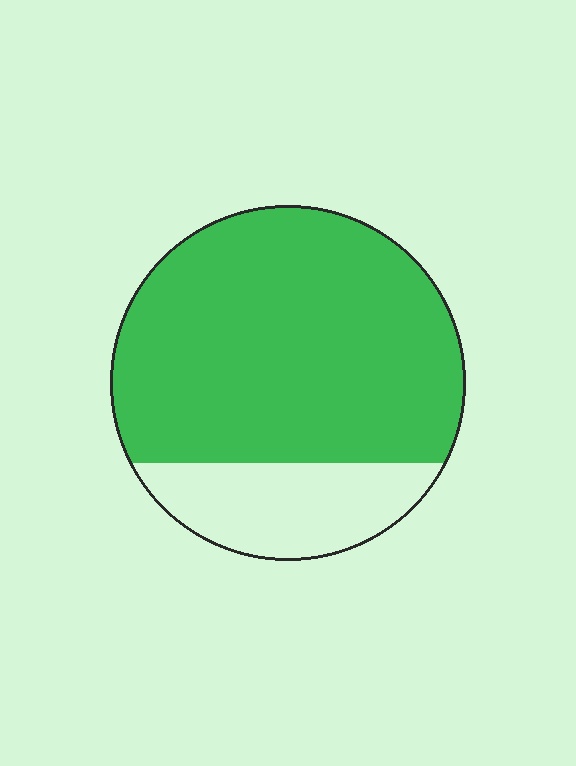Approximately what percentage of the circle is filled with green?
Approximately 80%.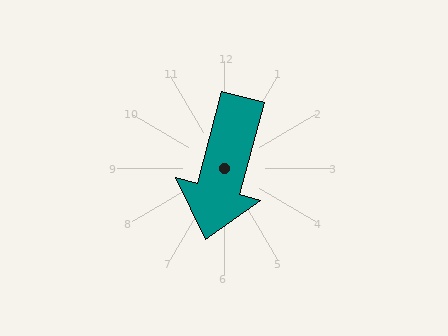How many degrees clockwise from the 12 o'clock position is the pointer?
Approximately 195 degrees.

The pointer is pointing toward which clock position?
Roughly 6 o'clock.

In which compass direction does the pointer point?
South.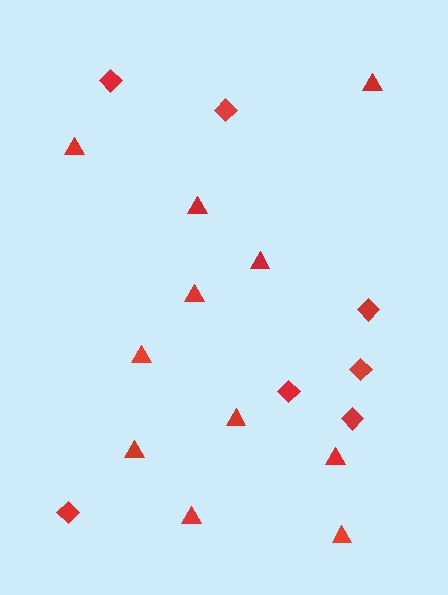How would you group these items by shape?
There are 2 groups: one group of triangles (11) and one group of diamonds (7).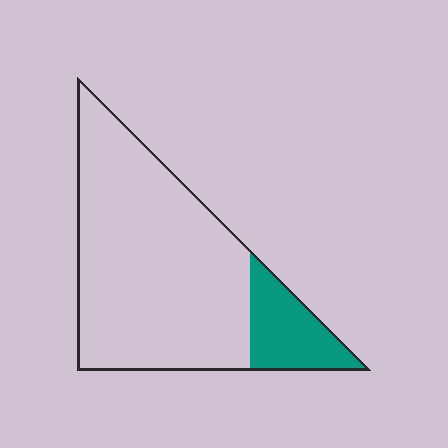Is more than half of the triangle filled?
No.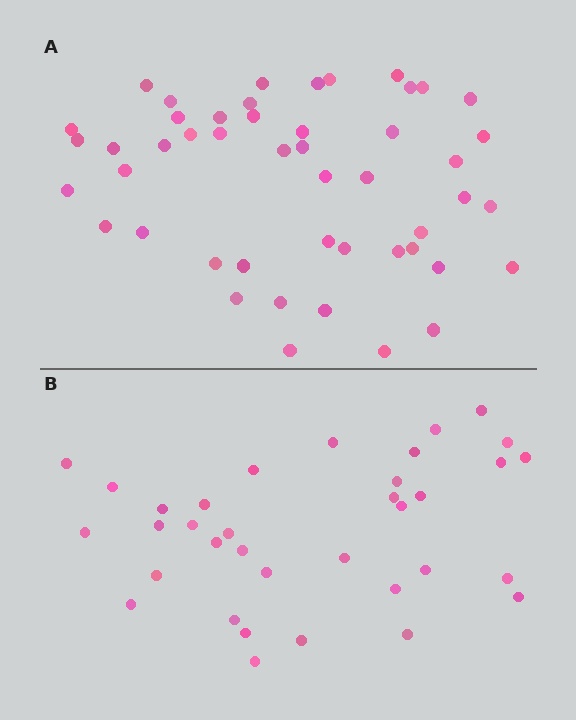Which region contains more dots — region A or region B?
Region A (the top region) has more dots.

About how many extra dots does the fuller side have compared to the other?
Region A has approximately 15 more dots than region B.